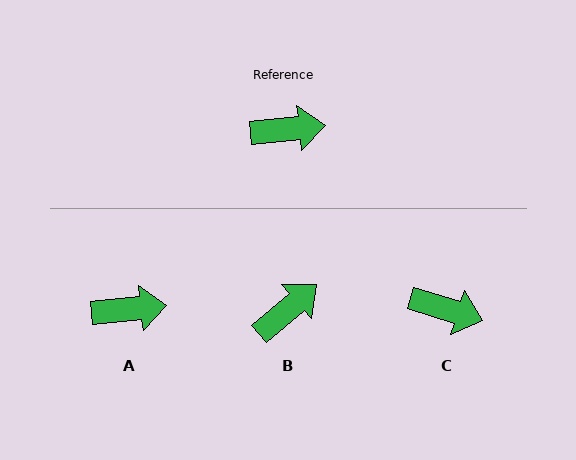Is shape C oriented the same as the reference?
No, it is off by about 24 degrees.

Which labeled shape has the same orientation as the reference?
A.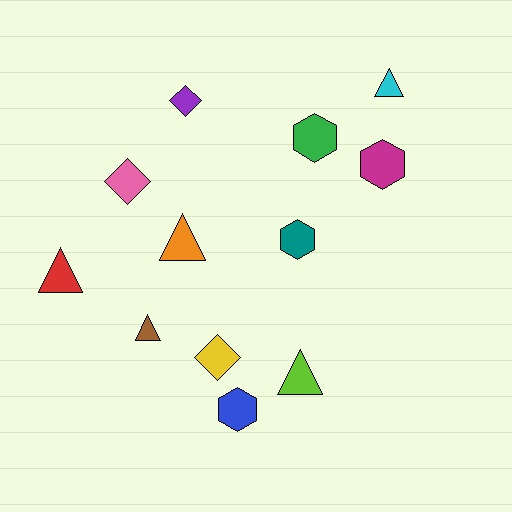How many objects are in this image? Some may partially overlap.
There are 12 objects.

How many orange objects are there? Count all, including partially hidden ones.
There is 1 orange object.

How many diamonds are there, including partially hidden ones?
There are 3 diamonds.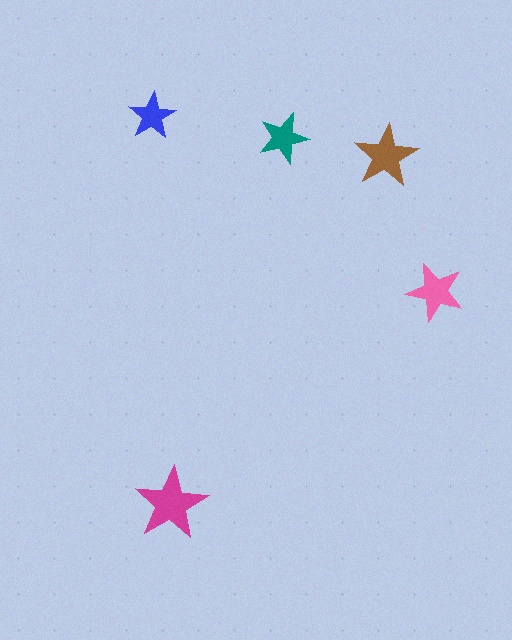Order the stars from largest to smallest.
the magenta one, the brown one, the pink one, the teal one, the blue one.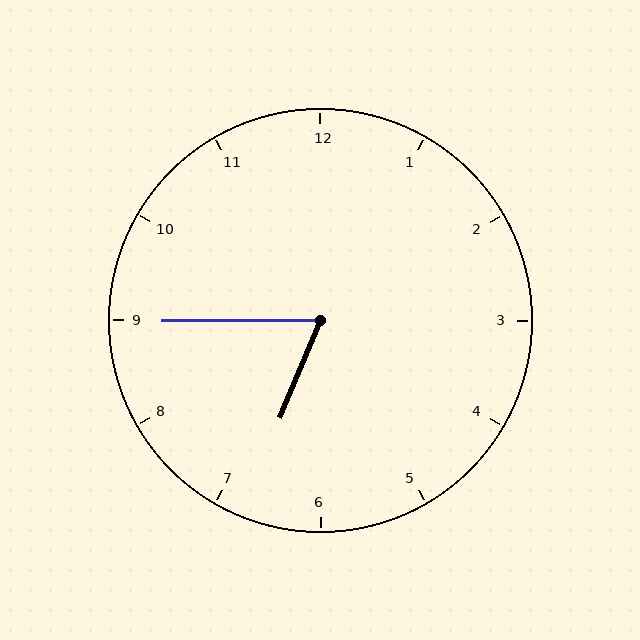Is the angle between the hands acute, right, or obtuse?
It is acute.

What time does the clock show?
6:45.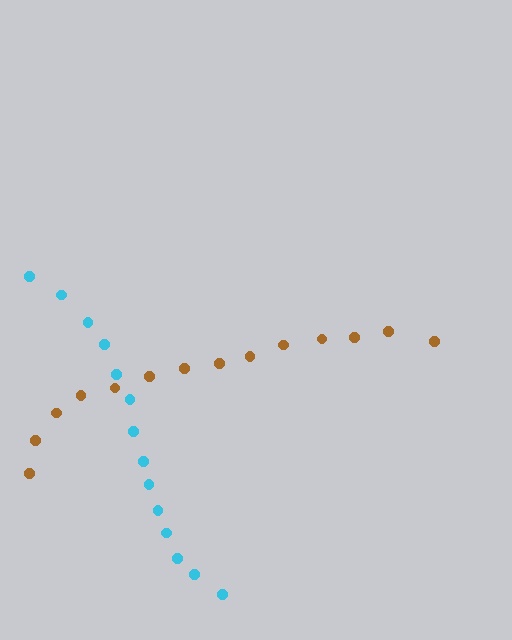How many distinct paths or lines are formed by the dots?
There are 2 distinct paths.